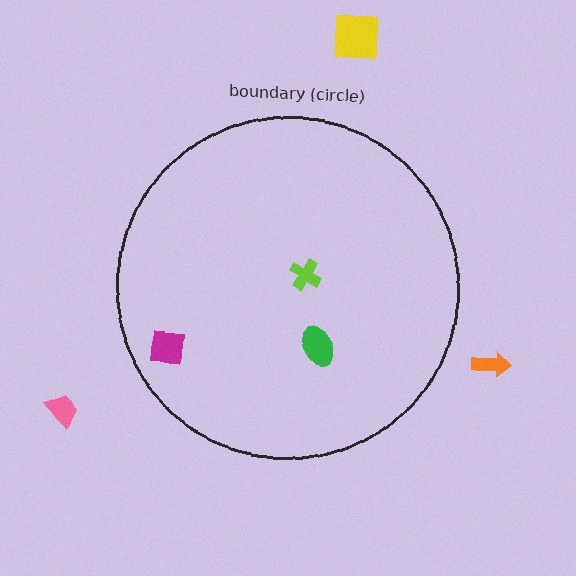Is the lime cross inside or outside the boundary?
Inside.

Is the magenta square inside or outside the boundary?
Inside.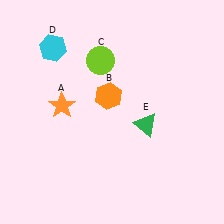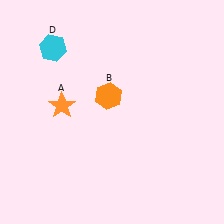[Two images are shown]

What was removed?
The lime circle (C), the green triangle (E) were removed in Image 2.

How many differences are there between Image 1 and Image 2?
There are 2 differences between the two images.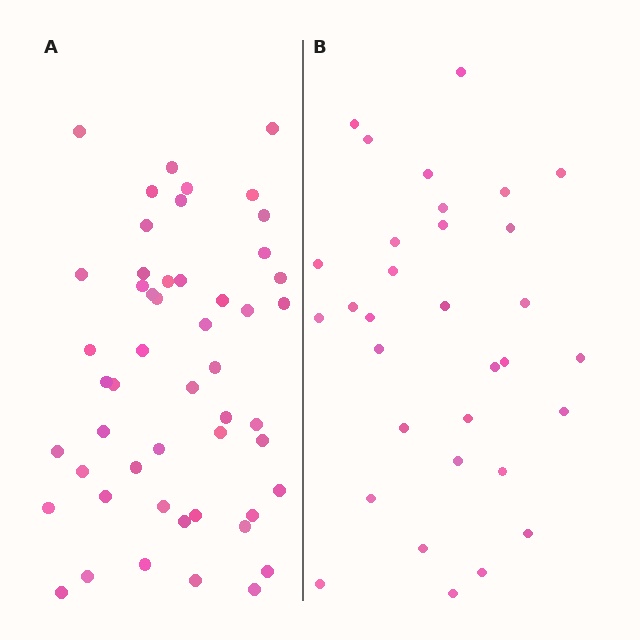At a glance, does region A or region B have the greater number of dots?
Region A (the left region) has more dots.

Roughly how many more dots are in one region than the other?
Region A has approximately 20 more dots than region B.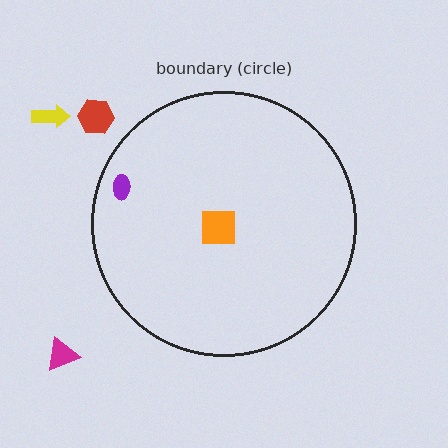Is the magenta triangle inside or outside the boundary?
Outside.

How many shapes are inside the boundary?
2 inside, 3 outside.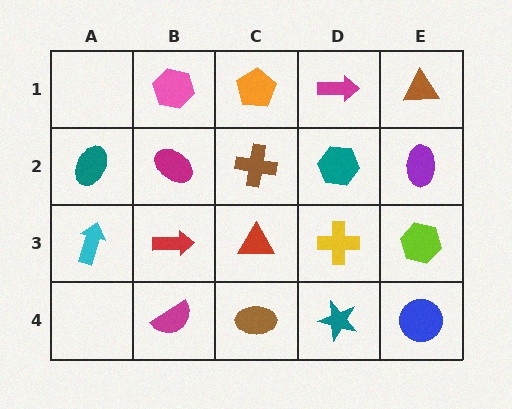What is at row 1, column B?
A pink hexagon.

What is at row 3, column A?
A cyan arrow.